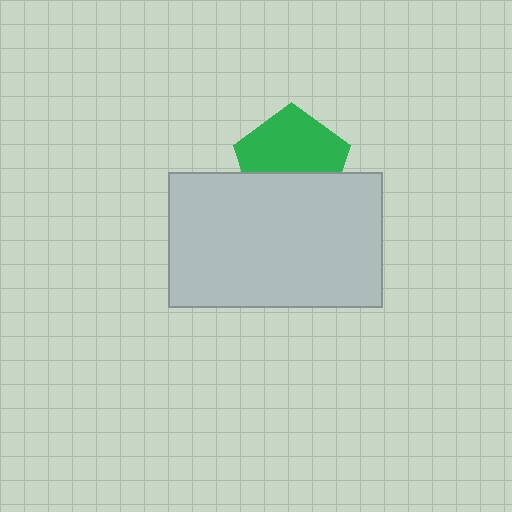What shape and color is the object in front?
The object in front is a light gray rectangle.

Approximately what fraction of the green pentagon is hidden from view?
Roughly 40% of the green pentagon is hidden behind the light gray rectangle.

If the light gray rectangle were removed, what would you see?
You would see the complete green pentagon.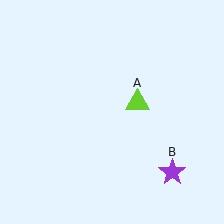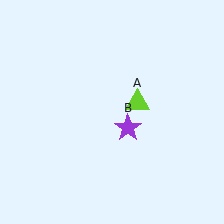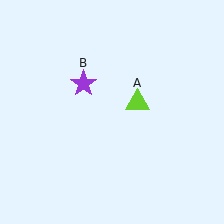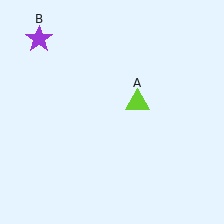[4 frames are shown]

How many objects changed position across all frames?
1 object changed position: purple star (object B).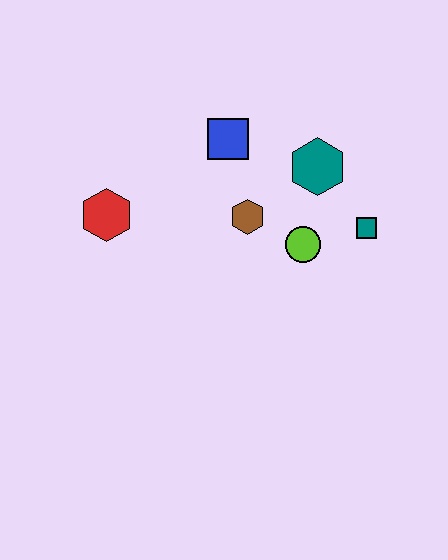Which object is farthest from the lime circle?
The red hexagon is farthest from the lime circle.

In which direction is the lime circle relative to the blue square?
The lime circle is below the blue square.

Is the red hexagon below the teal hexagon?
Yes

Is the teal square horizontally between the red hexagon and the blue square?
No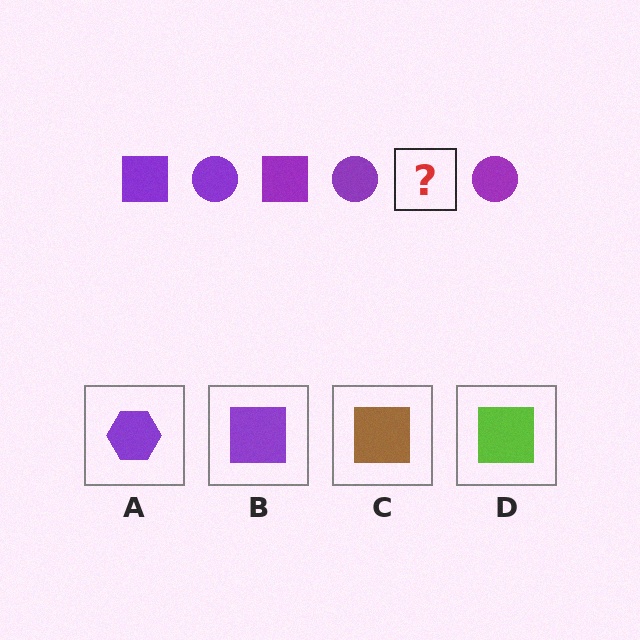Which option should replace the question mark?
Option B.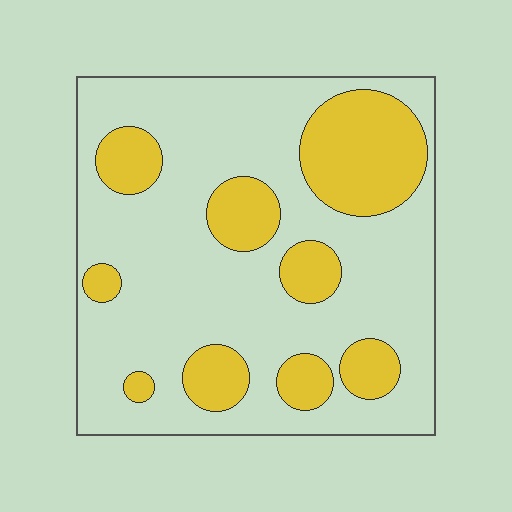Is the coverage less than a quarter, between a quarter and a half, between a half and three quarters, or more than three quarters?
Between a quarter and a half.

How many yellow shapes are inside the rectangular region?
9.